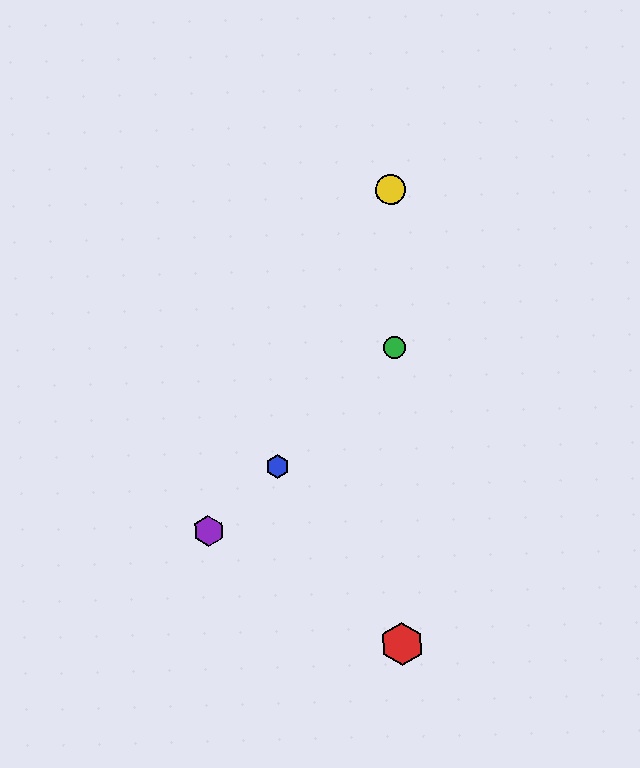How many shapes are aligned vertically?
3 shapes (the red hexagon, the green circle, the yellow circle) are aligned vertically.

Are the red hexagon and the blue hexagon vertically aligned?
No, the red hexagon is at x≈402 and the blue hexagon is at x≈277.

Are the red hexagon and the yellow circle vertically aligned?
Yes, both are at x≈402.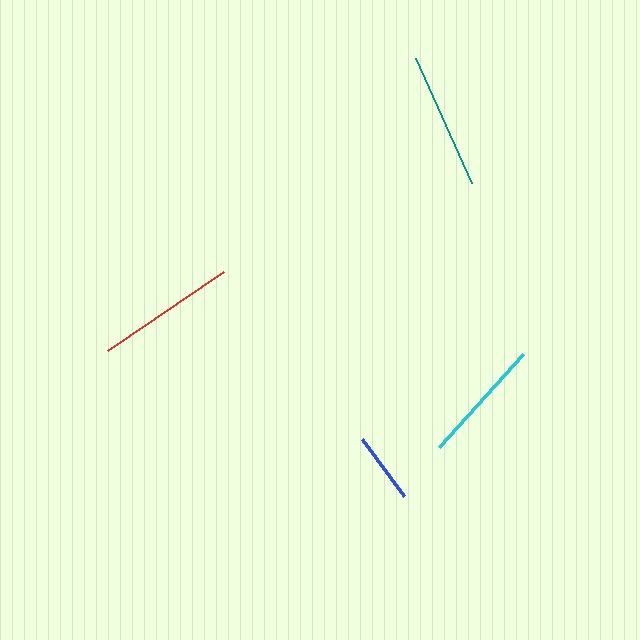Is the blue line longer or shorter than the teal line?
The teal line is longer than the blue line.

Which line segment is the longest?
The red line is the longest at approximately 140 pixels.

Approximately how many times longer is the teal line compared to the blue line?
The teal line is approximately 2.0 times the length of the blue line.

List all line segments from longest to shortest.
From longest to shortest: red, teal, cyan, blue.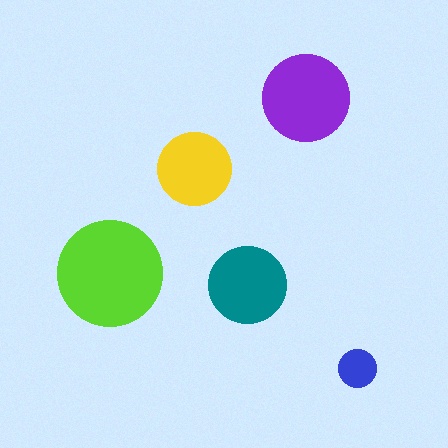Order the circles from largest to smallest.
the lime one, the purple one, the teal one, the yellow one, the blue one.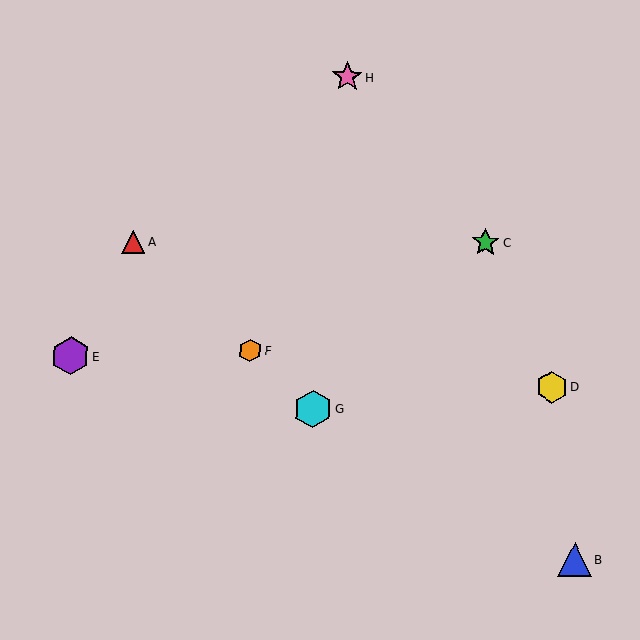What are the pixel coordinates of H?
Object H is at (347, 77).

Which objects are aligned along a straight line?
Objects A, F, G are aligned along a straight line.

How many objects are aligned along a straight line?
3 objects (A, F, G) are aligned along a straight line.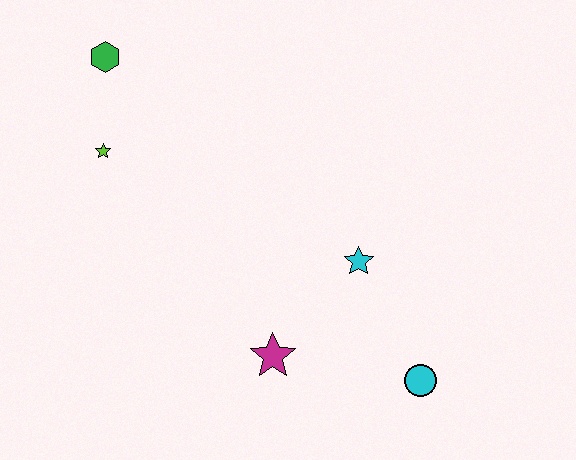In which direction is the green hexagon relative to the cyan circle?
The green hexagon is above the cyan circle.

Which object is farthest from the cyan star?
The green hexagon is farthest from the cyan star.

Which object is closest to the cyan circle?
The cyan star is closest to the cyan circle.